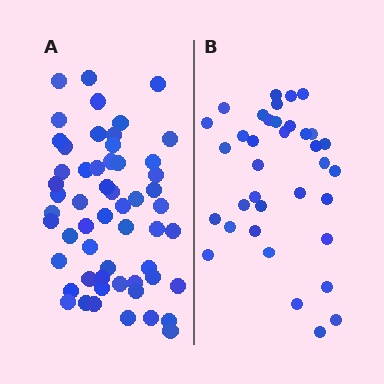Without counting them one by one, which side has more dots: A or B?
Region A (the left region) has more dots.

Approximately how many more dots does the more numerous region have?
Region A has approximately 20 more dots than region B.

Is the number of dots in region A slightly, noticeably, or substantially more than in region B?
Region A has substantially more. The ratio is roughly 1.6 to 1.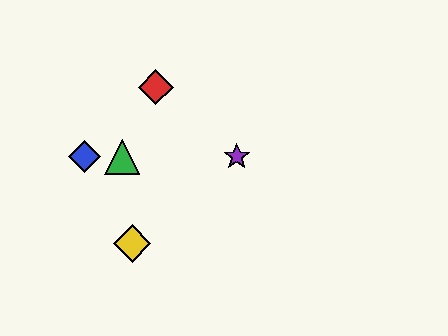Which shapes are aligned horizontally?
The blue diamond, the green triangle, the purple star are aligned horizontally.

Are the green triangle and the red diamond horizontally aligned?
No, the green triangle is at y≈157 and the red diamond is at y≈87.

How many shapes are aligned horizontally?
3 shapes (the blue diamond, the green triangle, the purple star) are aligned horizontally.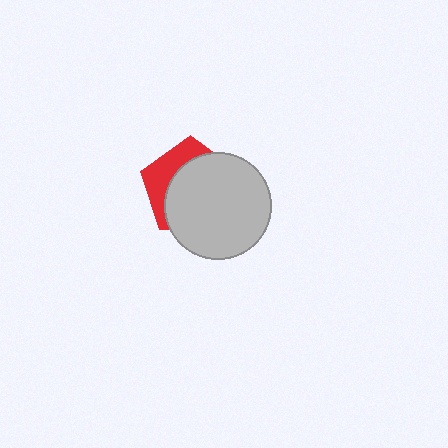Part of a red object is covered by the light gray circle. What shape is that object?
It is a pentagon.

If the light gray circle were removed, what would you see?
You would see the complete red pentagon.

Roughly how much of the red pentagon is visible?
A small part of it is visible (roughly 32%).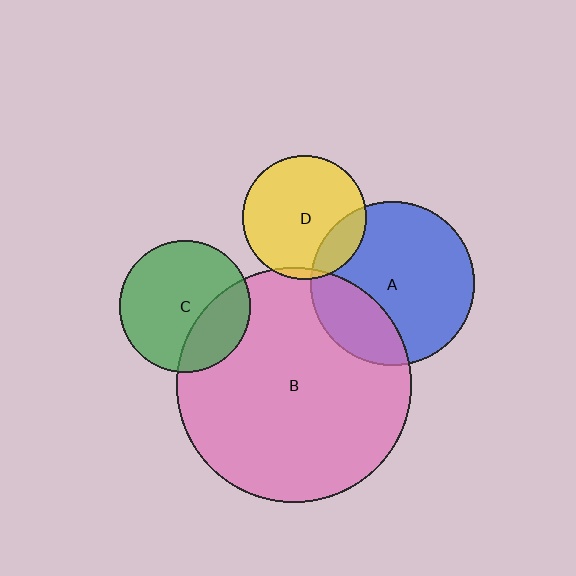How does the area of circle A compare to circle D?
Approximately 1.7 times.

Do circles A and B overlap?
Yes.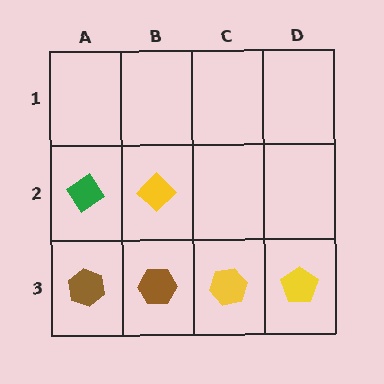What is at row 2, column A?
A green diamond.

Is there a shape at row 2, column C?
No, that cell is empty.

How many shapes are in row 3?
4 shapes.